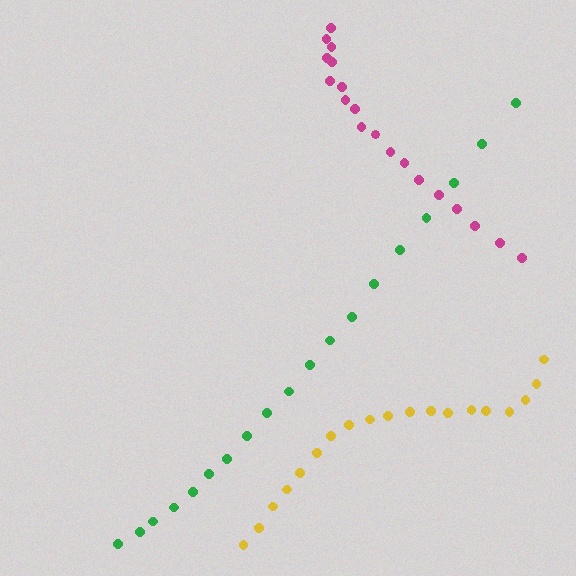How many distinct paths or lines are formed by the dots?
There are 3 distinct paths.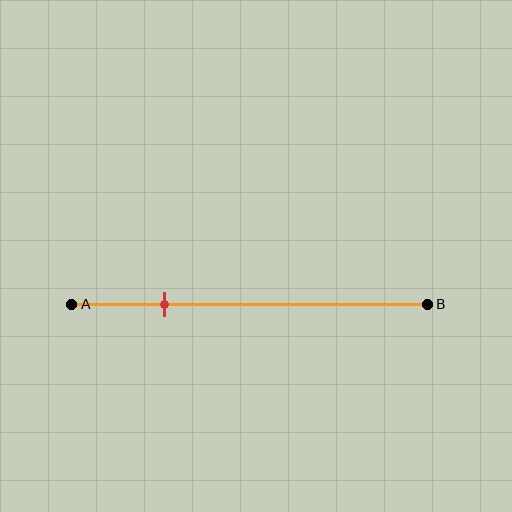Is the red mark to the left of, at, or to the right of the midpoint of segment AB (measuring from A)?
The red mark is to the left of the midpoint of segment AB.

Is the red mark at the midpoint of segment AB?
No, the mark is at about 25% from A, not at the 50% midpoint.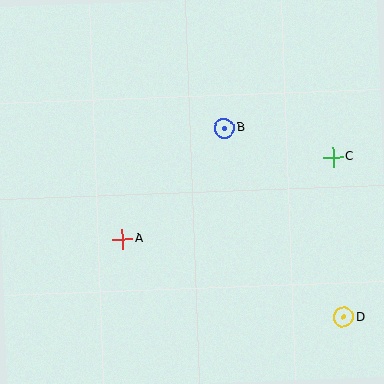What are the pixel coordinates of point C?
Point C is at (333, 157).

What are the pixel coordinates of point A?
Point A is at (123, 239).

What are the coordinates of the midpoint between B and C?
The midpoint between B and C is at (279, 142).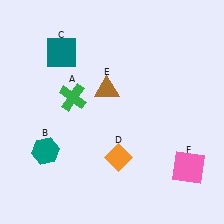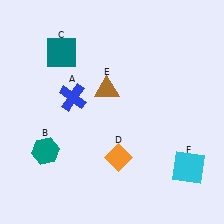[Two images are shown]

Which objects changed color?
A changed from green to blue. F changed from pink to cyan.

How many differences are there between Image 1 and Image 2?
There are 2 differences between the two images.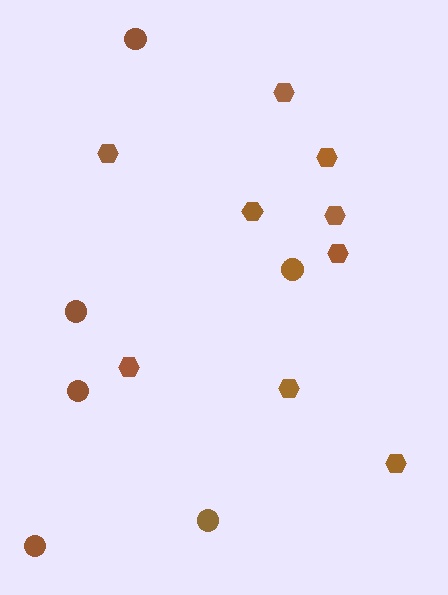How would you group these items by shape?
There are 2 groups: one group of circles (6) and one group of hexagons (9).